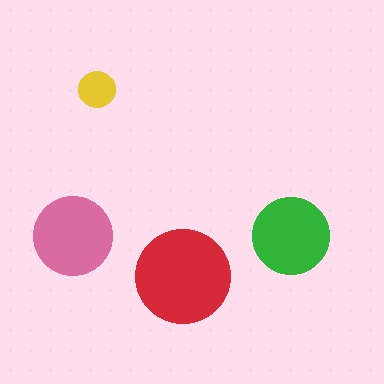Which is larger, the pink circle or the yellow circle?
The pink one.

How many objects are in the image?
There are 4 objects in the image.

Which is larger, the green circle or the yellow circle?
The green one.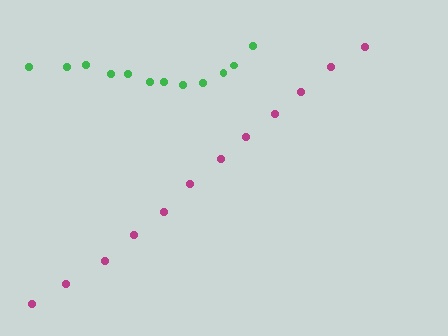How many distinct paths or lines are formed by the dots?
There are 2 distinct paths.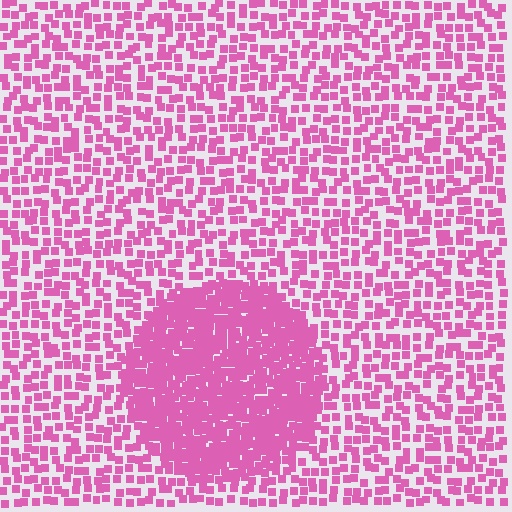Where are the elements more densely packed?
The elements are more densely packed inside the circle boundary.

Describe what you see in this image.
The image contains small pink elements arranged at two different densities. A circle-shaped region is visible where the elements are more densely packed than the surrounding area.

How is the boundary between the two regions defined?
The boundary is defined by a change in element density (approximately 2.4x ratio). All elements are the same color, size, and shape.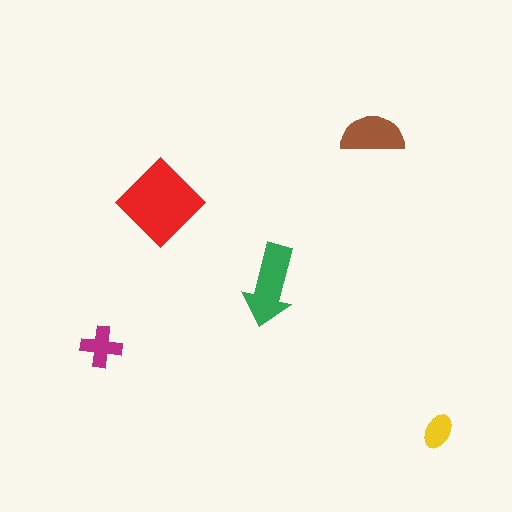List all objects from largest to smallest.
The red diamond, the green arrow, the brown semicircle, the magenta cross, the yellow ellipse.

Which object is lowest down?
The yellow ellipse is bottommost.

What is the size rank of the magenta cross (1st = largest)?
4th.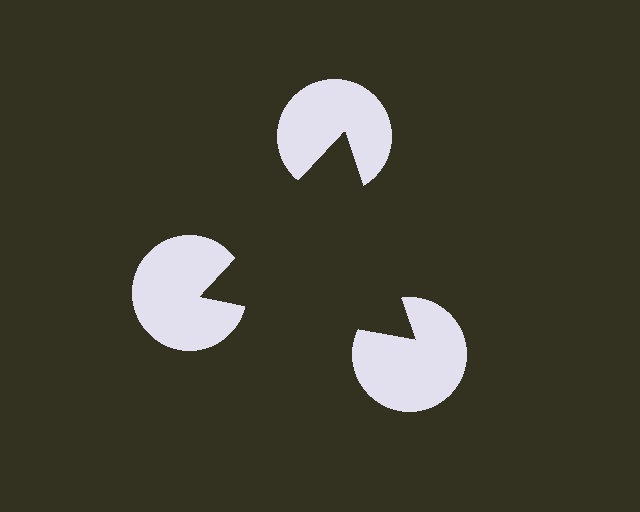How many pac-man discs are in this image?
There are 3 — one at each vertex of the illusory triangle.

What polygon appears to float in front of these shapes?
An illusory triangle — its edges are inferred from the aligned wedge cuts in the pac-man discs, not physically drawn.